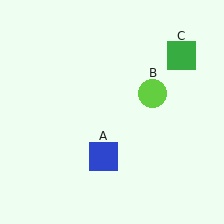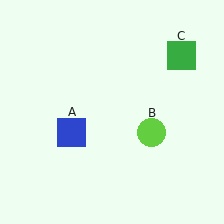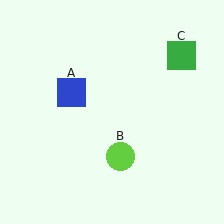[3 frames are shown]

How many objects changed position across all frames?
2 objects changed position: blue square (object A), lime circle (object B).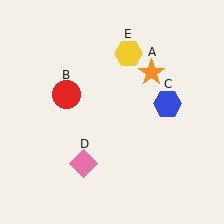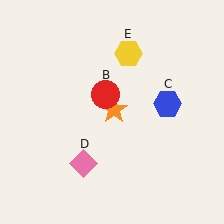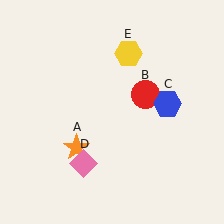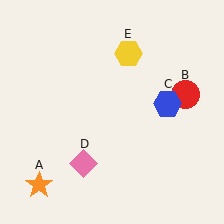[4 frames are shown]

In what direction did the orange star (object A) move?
The orange star (object A) moved down and to the left.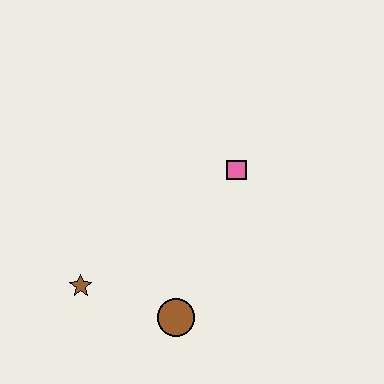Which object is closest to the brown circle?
The brown star is closest to the brown circle.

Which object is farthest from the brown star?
The pink square is farthest from the brown star.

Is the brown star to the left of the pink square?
Yes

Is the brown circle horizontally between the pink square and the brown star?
Yes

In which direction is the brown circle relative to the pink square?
The brown circle is below the pink square.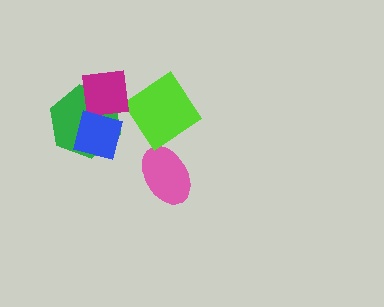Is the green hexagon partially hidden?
Yes, it is partially covered by another shape.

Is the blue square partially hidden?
No, no other shape covers it.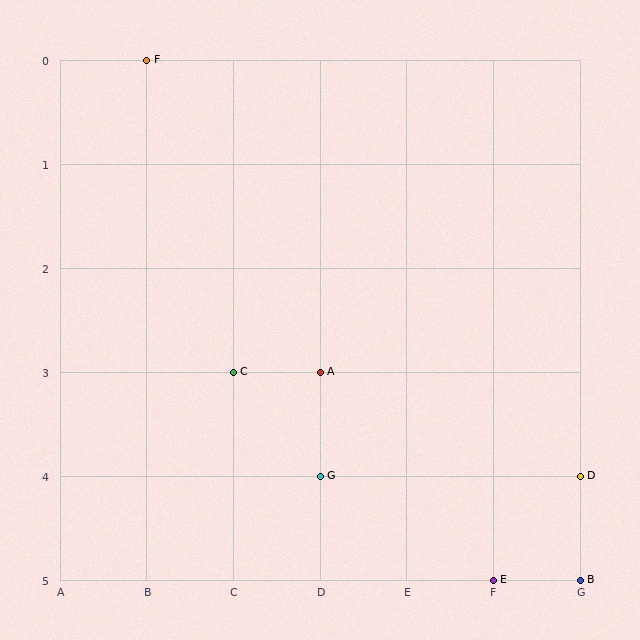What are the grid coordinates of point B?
Point B is at grid coordinates (G, 5).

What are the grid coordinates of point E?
Point E is at grid coordinates (F, 5).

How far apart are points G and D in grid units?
Points G and D are 3 columns apart.